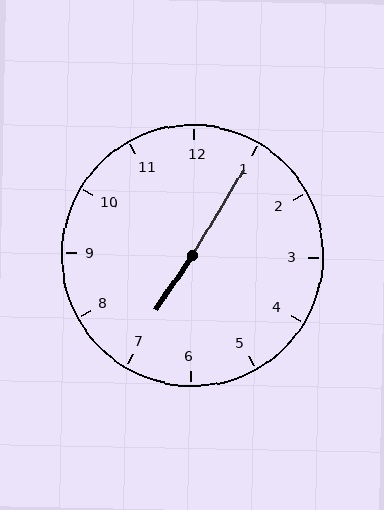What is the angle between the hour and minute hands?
Approximately 178 degrees.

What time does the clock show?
7:05.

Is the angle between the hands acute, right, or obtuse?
It is obtuse.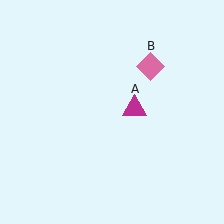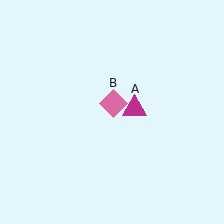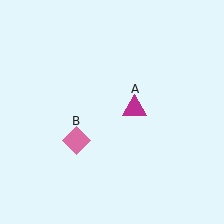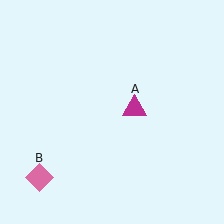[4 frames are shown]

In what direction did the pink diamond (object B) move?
The pink diamond (object B) moved down and to the left.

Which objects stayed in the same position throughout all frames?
Magenta triangle (object A) remained stationary.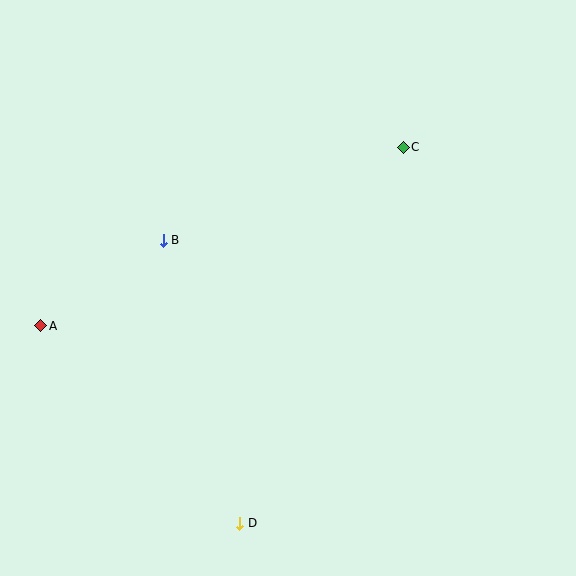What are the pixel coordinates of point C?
Point C is at (403, 147).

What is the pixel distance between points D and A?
The distance between D and A is 280 pixels.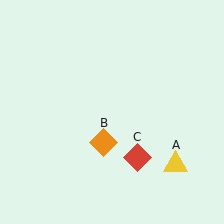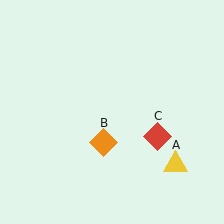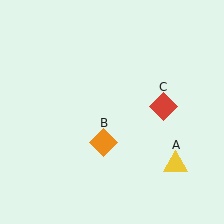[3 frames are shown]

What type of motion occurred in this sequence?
The red diamond (object C) rotated counterclockwise around the center of the scene.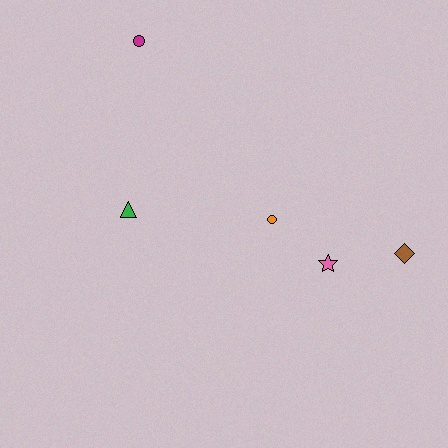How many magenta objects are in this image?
There is 1 magenta object.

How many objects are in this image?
There are 5 objects.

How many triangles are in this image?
There is 1 triangle.